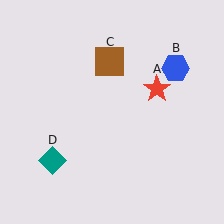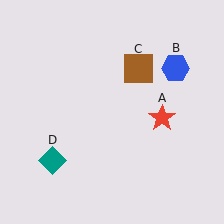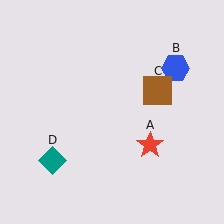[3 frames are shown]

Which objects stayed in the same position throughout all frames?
Blue hexagon (object B) and teal diamond (object D) remained stationary.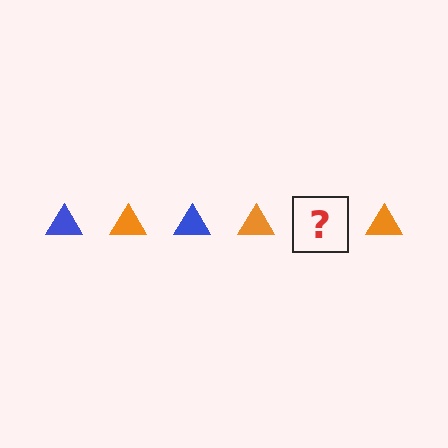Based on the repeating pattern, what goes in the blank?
The blank should be a blue triangle.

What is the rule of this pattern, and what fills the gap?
The rule is that the pattern cycles through blue, orange triangles. The gap should be filled with a blue triangle.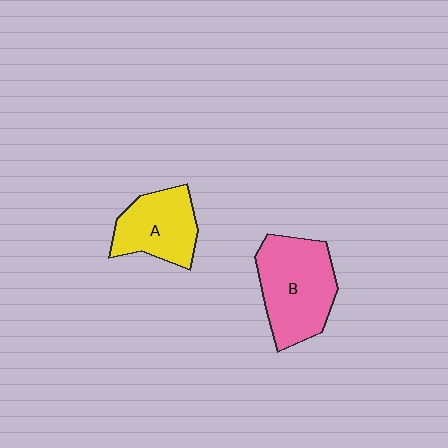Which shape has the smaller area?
Shape A (yellow).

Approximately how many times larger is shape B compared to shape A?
Approximately 1.4 times.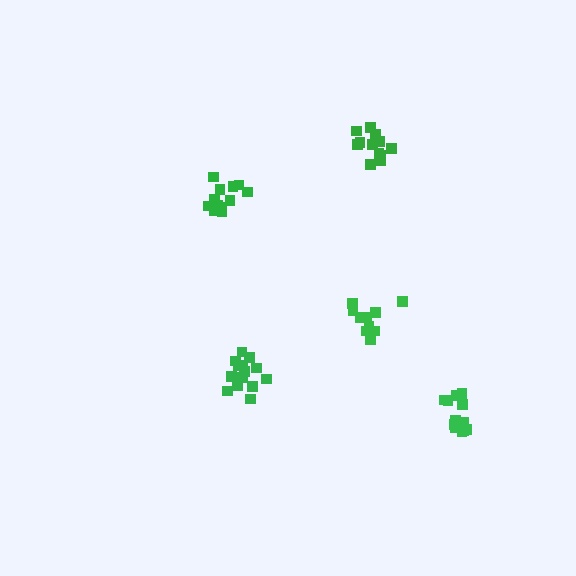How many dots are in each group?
Group 1: 14 dots, Group 2: 10 dots, Group 3: 12 dots, Group 4: 13 dots, Group 5: 12 dots (61 total).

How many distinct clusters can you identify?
There are 5 distinct clusters.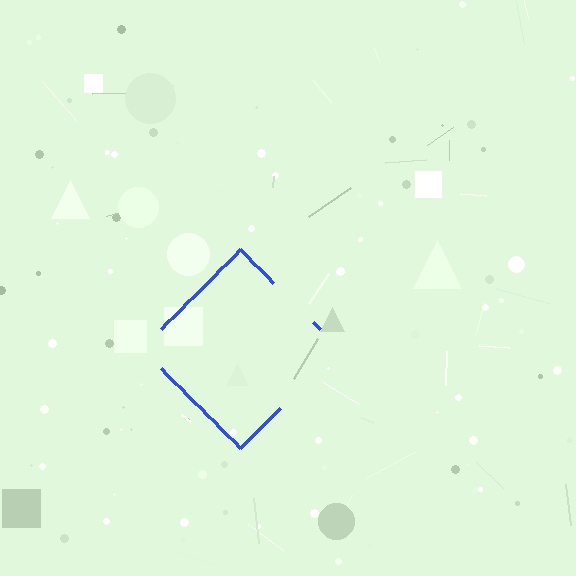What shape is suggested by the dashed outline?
The dashed outline suggests a diamond.